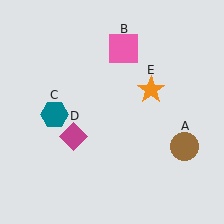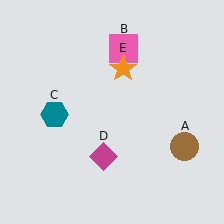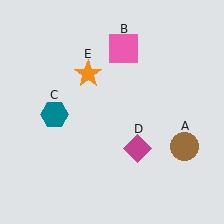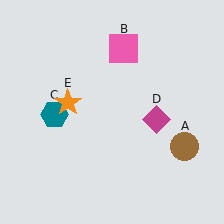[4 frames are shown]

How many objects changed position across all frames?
2 objects changed position: magenta diamond (object D), orange star (object E).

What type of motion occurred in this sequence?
The magenta diamond (object D), orange star (object E) rotated counterclockwise around the center of the scene.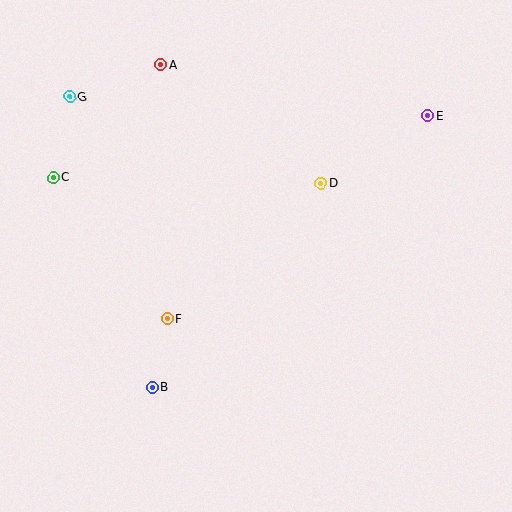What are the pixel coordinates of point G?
Point G is at (70, 97).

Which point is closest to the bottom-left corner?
Point B is closest to the bottom-left corner.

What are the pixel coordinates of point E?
Point E is at (428, 116).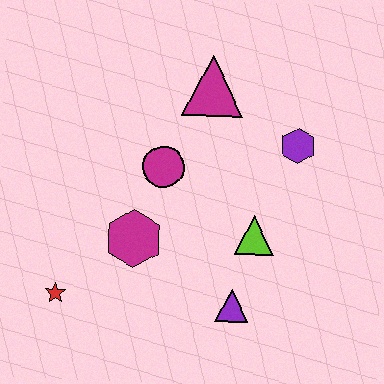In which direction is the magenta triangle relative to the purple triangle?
The magenta triangle is above the purple triangle.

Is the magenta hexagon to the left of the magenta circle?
Yes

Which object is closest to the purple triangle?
The lime triangle is closest to the purple triangle.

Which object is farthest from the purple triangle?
The magenta triangle is farthest from the purple triangle.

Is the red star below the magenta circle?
Yes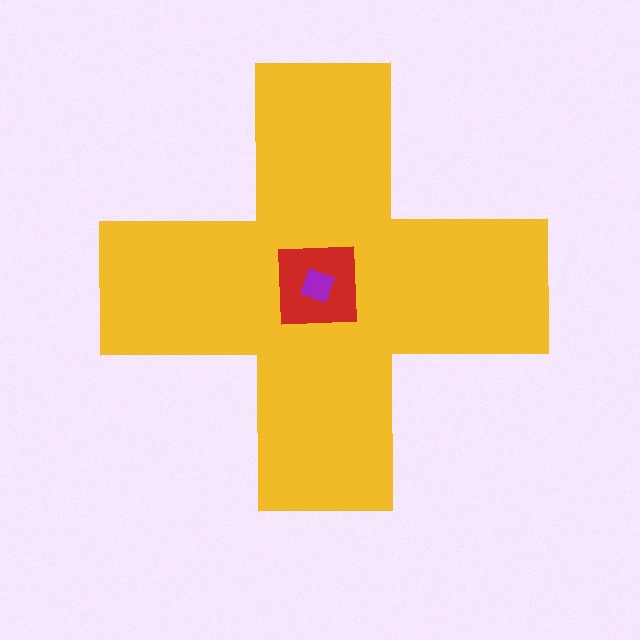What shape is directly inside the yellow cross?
The red square.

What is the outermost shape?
The yellow cross.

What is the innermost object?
The purple square.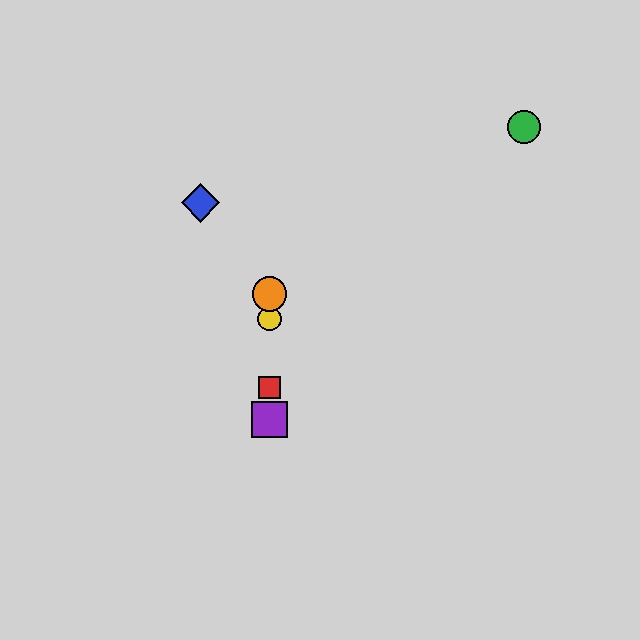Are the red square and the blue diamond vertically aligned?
No, the red square is at x≈269 and the blue diamond is at x≈200.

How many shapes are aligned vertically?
4 shapes (the red square, the yellow circle, the purple square, the orange circle) are aligned vertically.